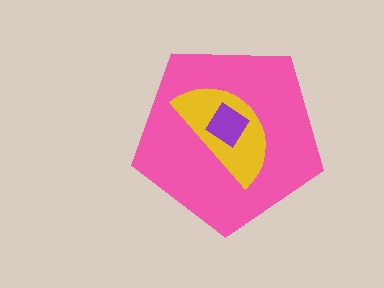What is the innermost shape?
The purple diamond.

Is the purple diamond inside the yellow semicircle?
Yes.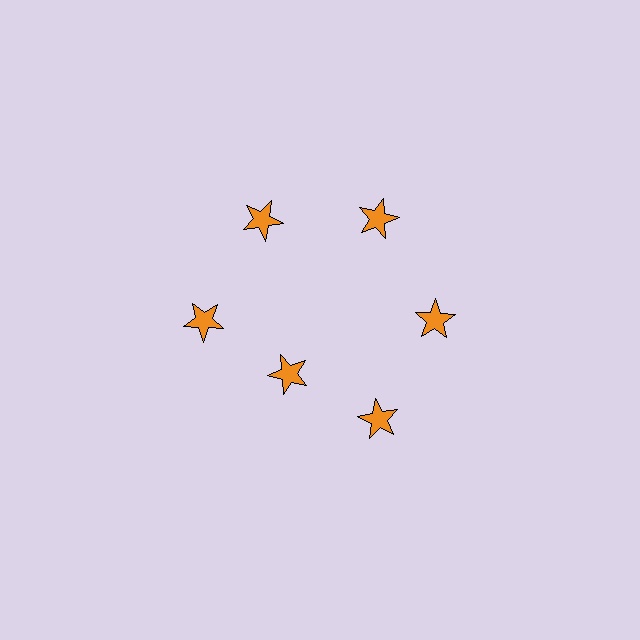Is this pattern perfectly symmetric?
No. The 6 orange stars are arranged in a ring, but one element near the 7 o'clock position is pulled inward toward the center, breaking the 6-fold rotational symmetry.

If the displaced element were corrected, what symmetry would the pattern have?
It would have 6-fold rotational symmetry — the pattern would map onto itself every 60 degrees.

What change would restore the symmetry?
The symmetry would be restored by moving it outward, back onto the ring so that all 6 stars sit at equal angles and equal distance from the center.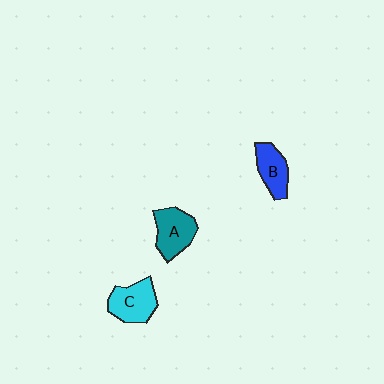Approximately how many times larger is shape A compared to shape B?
Approximately 1.3 times.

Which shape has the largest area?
Shape A (teal).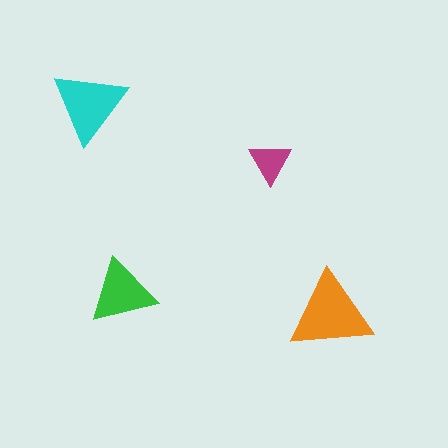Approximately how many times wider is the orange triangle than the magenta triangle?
About 2 times wider.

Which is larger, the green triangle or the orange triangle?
The orange one.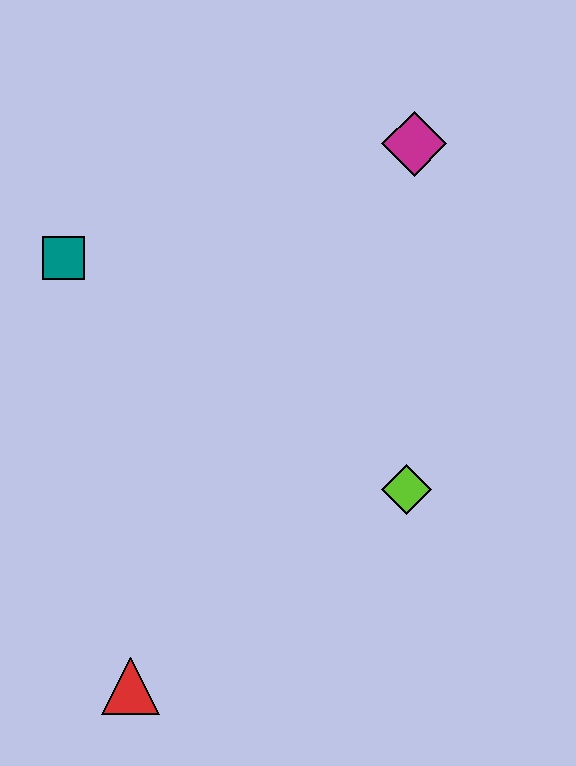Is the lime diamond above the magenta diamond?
No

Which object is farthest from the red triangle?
The magenta diamond is farthest from the red triangle.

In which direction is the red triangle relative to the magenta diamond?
The red triangle is below the magenta diamond.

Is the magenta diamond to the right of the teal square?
Yes